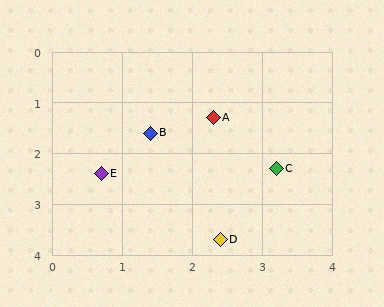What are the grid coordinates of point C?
Point C is at approximately (3.2, 2.3).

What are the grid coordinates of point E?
Point E is at approximately (0.7, 2.4).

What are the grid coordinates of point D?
Point D is at approximately (2.4, 3.7).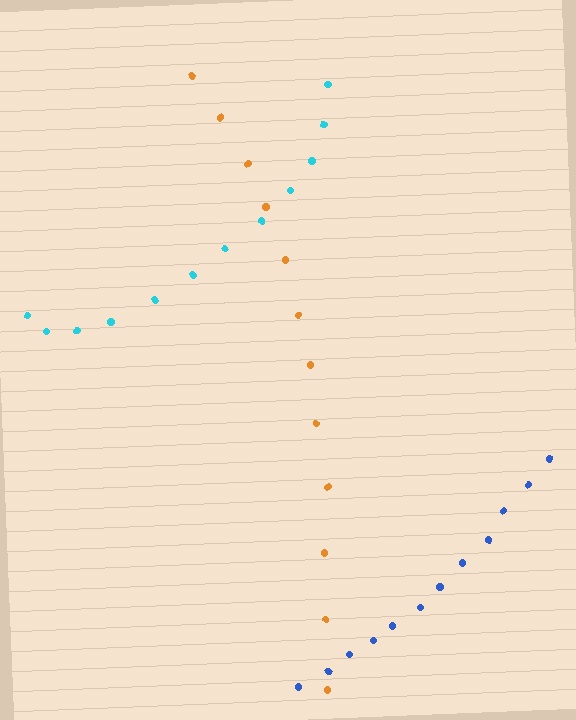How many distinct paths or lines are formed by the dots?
There are 3 distinct paths.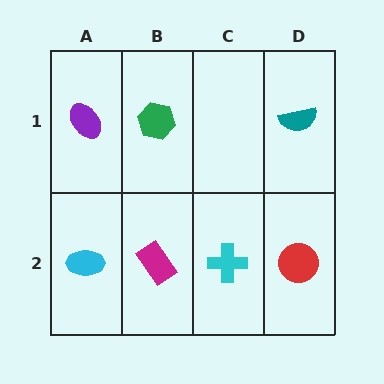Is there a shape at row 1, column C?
No, that cell is empty.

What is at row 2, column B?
A magenta rectangle.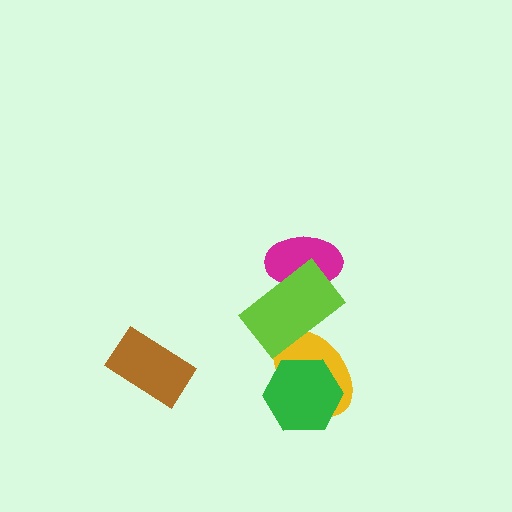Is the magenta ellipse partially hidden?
Yes, it is partially covered by another shape.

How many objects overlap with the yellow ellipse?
2 objects overlap with the yellow ellipse.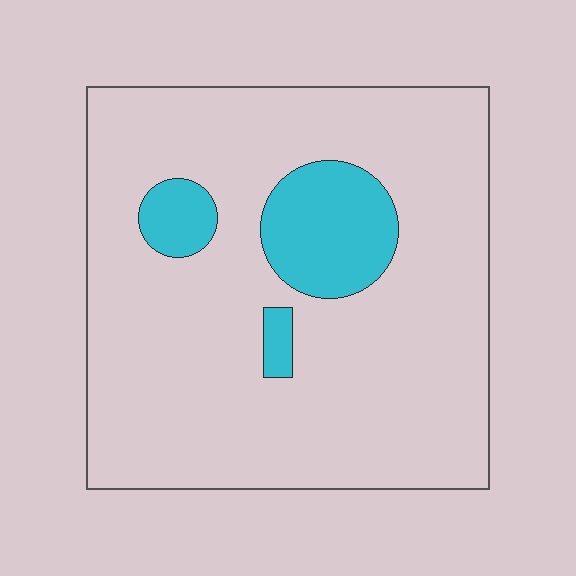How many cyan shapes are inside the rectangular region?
3.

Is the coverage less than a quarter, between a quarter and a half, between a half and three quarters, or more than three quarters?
Less than a quarter.